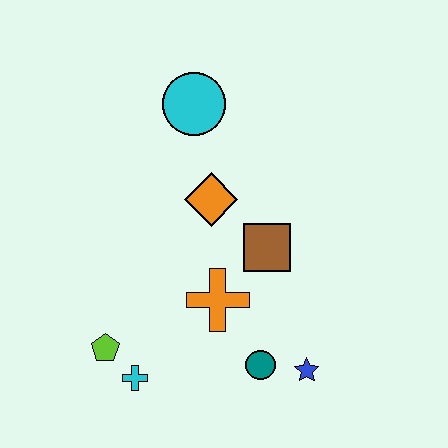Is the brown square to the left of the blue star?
Yes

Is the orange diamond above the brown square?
Yes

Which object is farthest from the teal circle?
The cyan circle is farthest from the teal circle.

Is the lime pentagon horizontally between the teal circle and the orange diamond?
No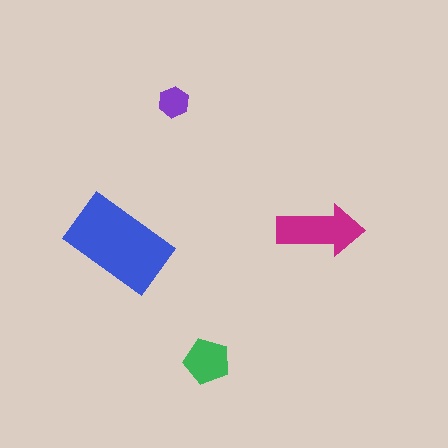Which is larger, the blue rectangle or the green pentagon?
The blue rectangle.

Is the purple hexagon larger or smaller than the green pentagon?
Smaller.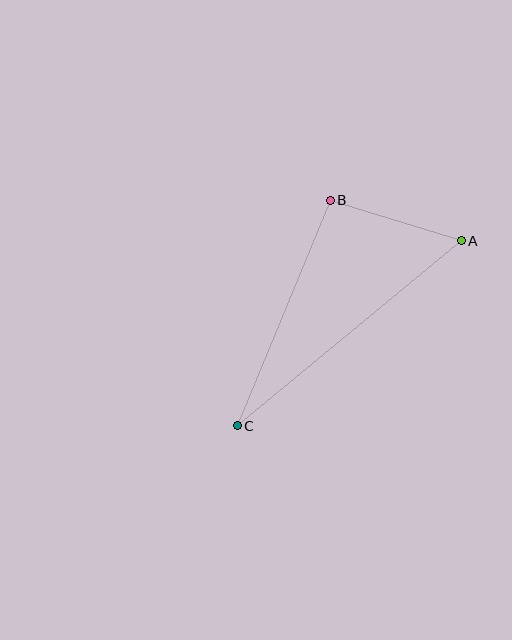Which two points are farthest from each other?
Points A and C are farthest from each other.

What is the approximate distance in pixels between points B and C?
The distance between B and C is approximately 244 pixels.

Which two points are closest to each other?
Points A and B are closest to each other.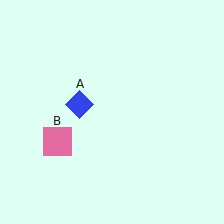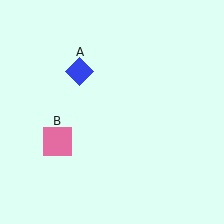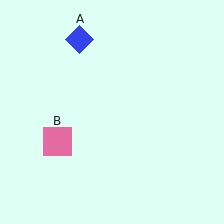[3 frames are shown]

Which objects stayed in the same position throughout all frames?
Pink square (object B) remained stationary.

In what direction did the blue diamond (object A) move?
The blue diamond (object A) moved up.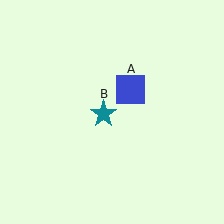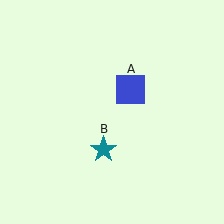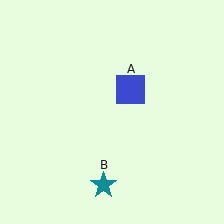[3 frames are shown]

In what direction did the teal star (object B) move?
The teal star (object B) moved down.